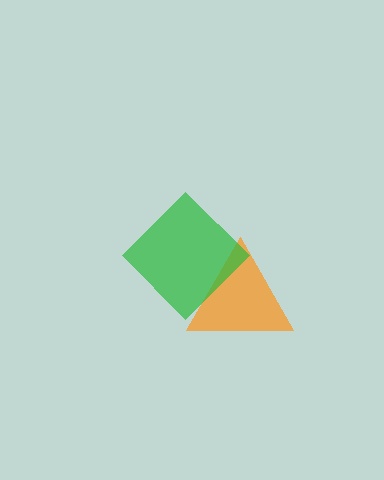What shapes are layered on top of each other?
The layered shapes are: an orange triangle, a green diamond.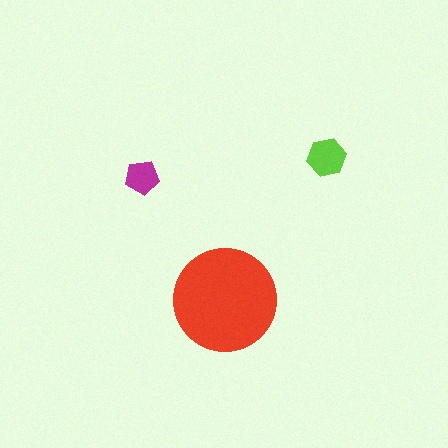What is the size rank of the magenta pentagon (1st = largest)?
3rd.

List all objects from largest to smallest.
The red circle, the lime hexagon, the magenta pentagon.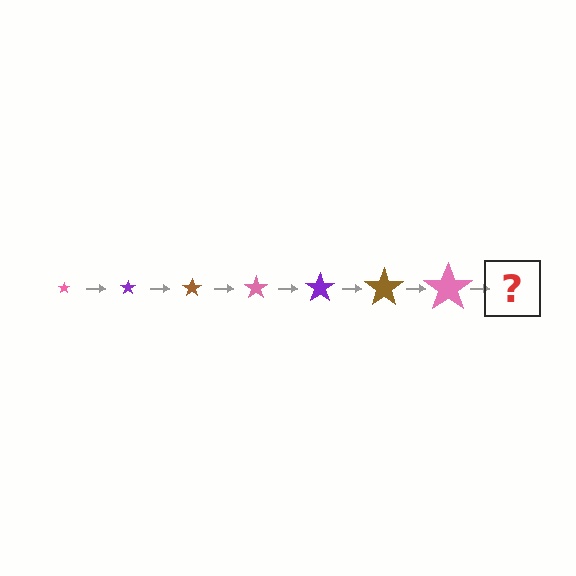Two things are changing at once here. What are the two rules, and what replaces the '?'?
The two rules are that the star grows larger each step and the color cycles through pink, purple, and brown. The '?' should be a purple star, larger than the previous one.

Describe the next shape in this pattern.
It should be a purple star, larger than the previous one.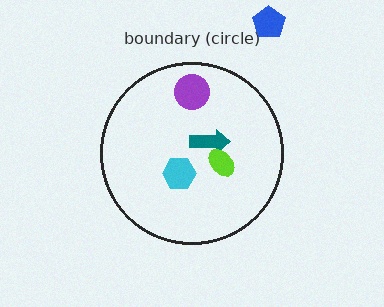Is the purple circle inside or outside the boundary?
Inside.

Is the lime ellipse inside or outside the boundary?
Inside.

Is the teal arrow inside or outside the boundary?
Inside.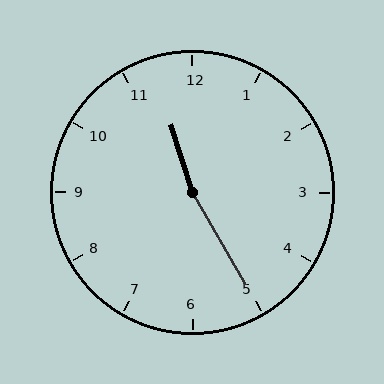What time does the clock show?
11:25.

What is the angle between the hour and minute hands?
Approximately 168 degrees.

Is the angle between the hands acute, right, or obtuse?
It is obtuse.